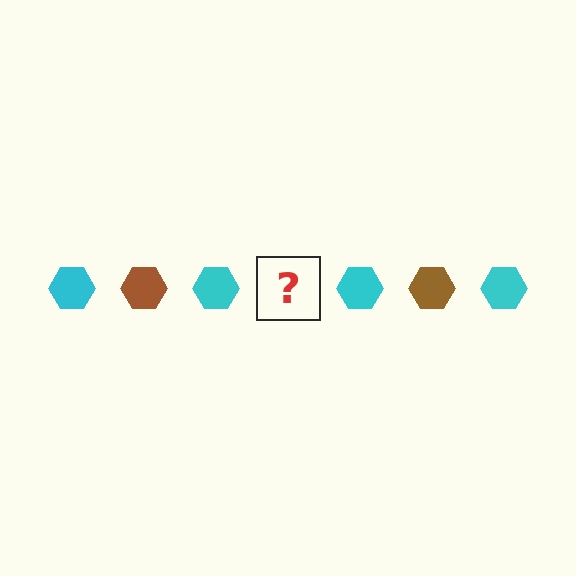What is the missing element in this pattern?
The missing element is a brown hexagon.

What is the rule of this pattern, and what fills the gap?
The rule is that the pattern cycles through cyan, brown hexagons. The gap should be filled with a brown hexagon.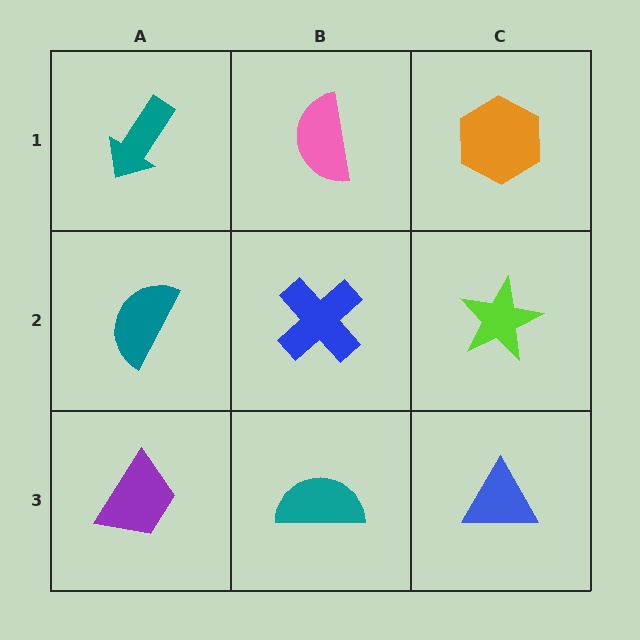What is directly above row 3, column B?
A blue cross.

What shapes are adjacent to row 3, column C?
A lime star (row 2, column C), a teal semicircle (row 3, column B).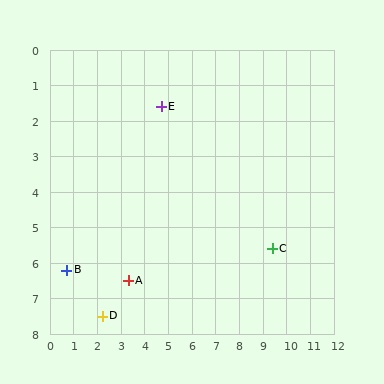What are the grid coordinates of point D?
Point D is at approximately (2.2, 7.5).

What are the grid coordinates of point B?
Point B is at approximately (0.7, 6.2).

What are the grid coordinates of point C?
Point C is at approximately (9.4, 5.6).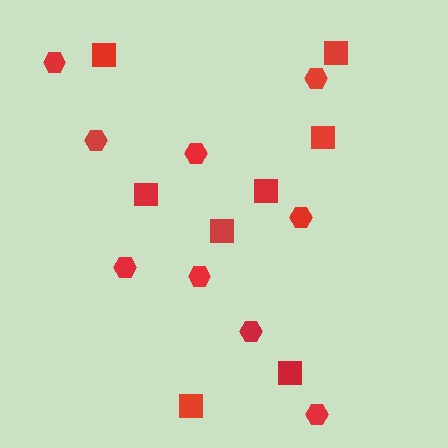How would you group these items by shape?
There are 2 groups: one group of hexagons (9) and one group of squares (8).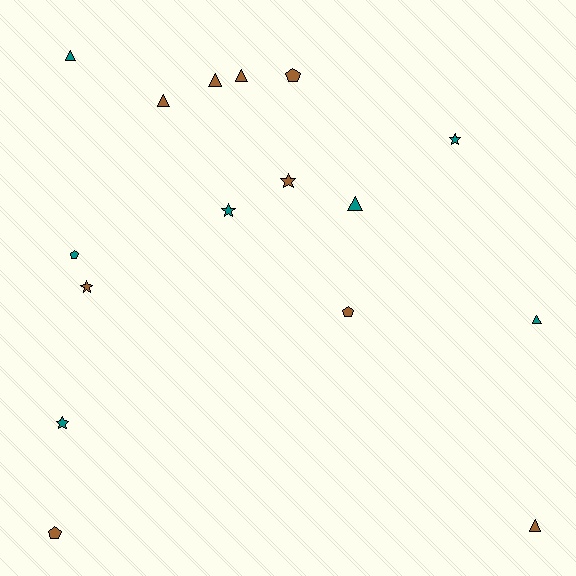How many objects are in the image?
There are 16 objects.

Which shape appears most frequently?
Triangle, with 7 objects.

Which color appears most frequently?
Brown, with 9 objects.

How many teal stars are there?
There are 3 teal stars.